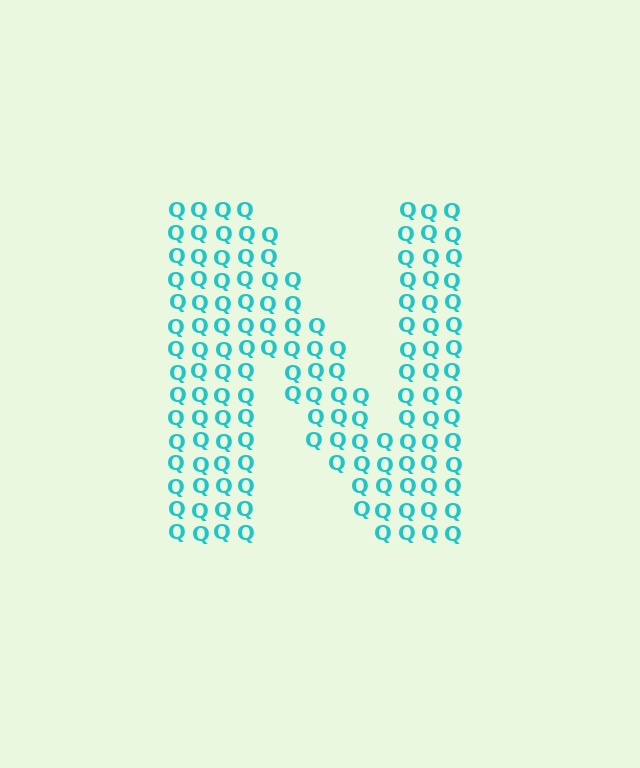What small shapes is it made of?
It is made of small letter Q's.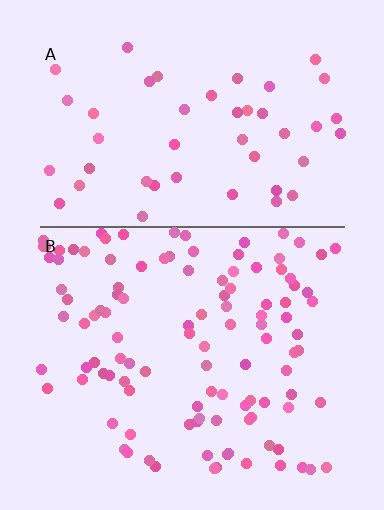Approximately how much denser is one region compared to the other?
Approximately 2.3× — region B over region A.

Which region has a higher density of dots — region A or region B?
B (the bottom).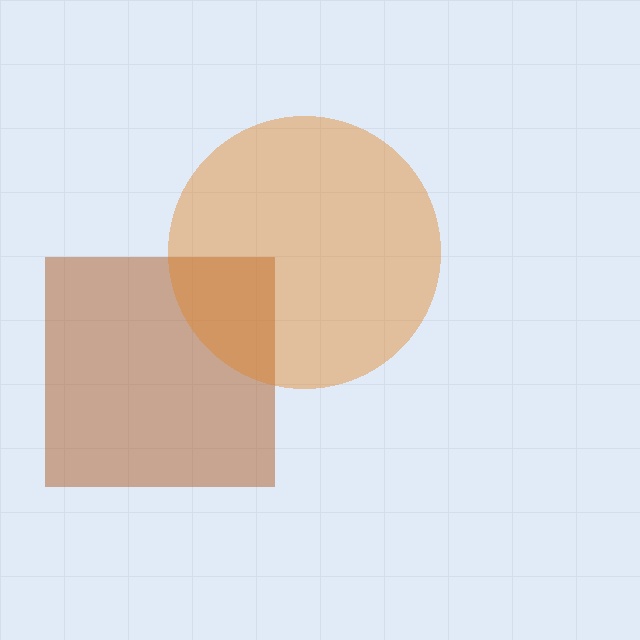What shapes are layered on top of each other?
The layered shapes are: a brown square, an orange circle.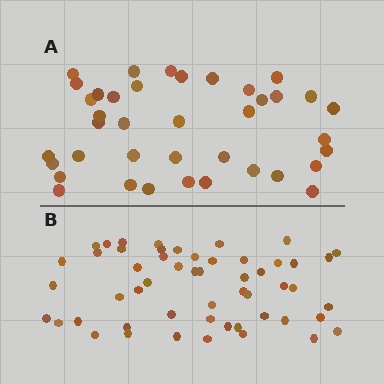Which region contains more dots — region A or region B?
Region B (the bottom region) has more dots.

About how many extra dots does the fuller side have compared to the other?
Region B has approximately 15 more dots than region A.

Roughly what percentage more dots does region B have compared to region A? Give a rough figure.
About 35% more.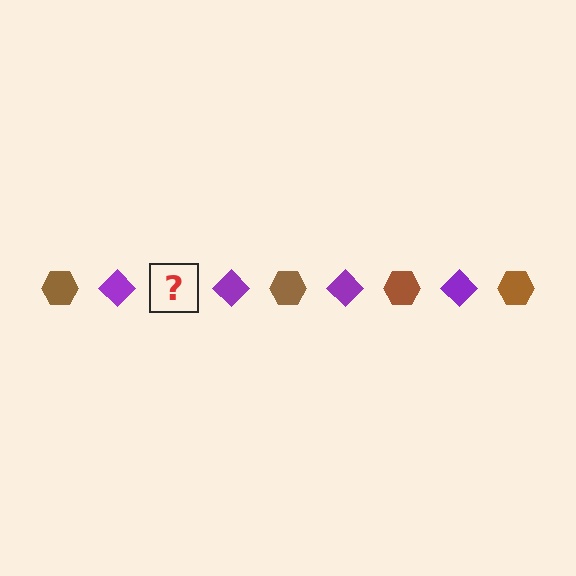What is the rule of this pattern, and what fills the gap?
The rule is that the pattern alternates between brown hexagon and purple diamond. The gap should be filled with a brown hexagon.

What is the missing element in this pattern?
The missing element is a brown hexagon.